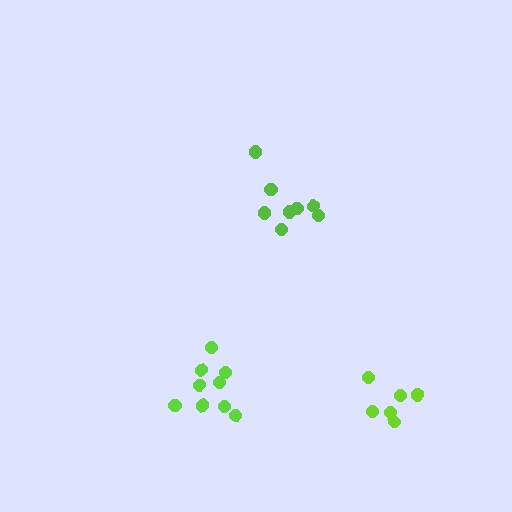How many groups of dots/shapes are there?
There are 3 groups.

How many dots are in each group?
Group 1: 8 dots, Group 2: 9 dots, Group 3: 6 dots (23 total).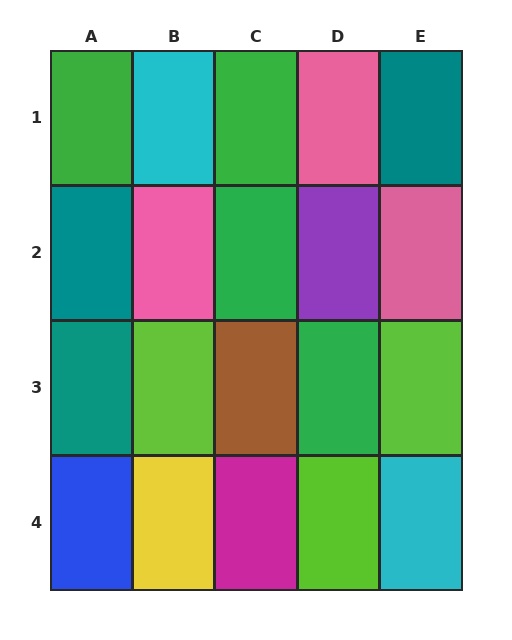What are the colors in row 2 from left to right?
Teal, pink, green, purple, pink.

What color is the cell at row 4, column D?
Lime.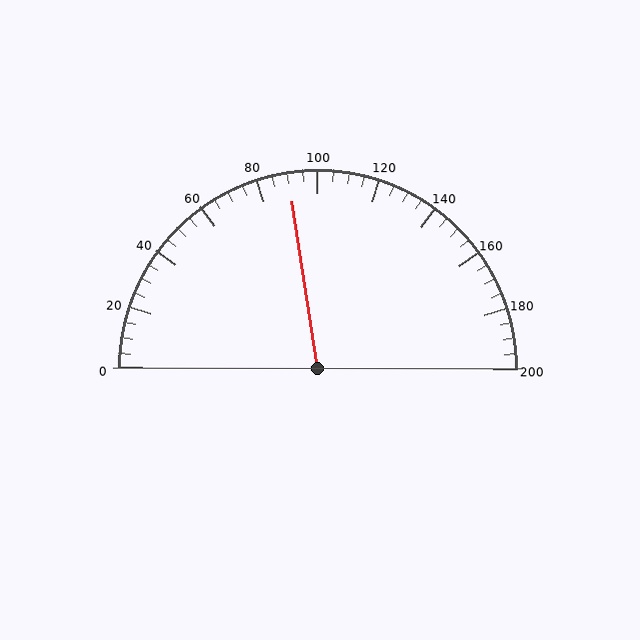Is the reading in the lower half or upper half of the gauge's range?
The reading is in the lower half of the range (0 to 200).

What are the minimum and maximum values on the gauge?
The gauge ranges from 0 to 200.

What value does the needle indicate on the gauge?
The needle indicates approximately 90.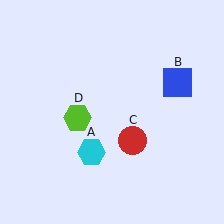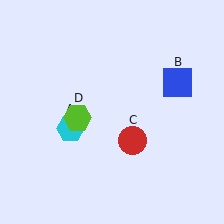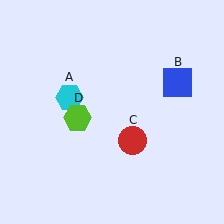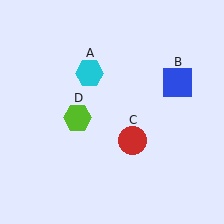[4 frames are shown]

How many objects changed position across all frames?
1 object changed position: cyan hexagon (object A).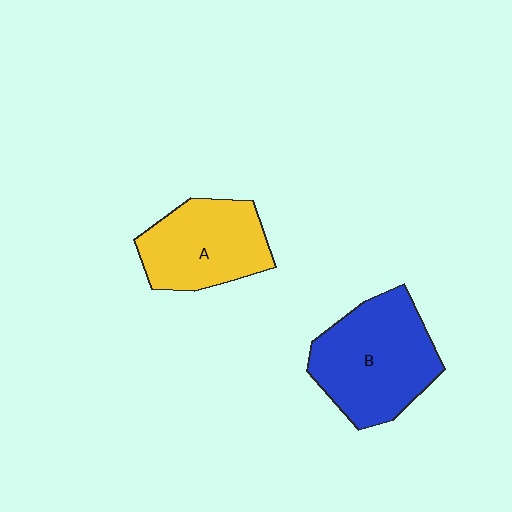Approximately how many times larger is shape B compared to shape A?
Approximately 1.3 times.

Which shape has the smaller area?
Shape A (yellow).